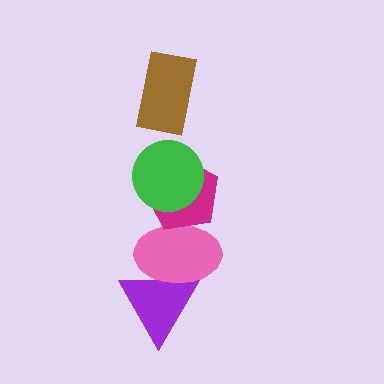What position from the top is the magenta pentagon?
The magenta pentagon is 3rd from the top.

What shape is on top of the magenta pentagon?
The green circle is on top of the magenta pentagon.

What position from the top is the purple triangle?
The purple triangle is 5th from the top.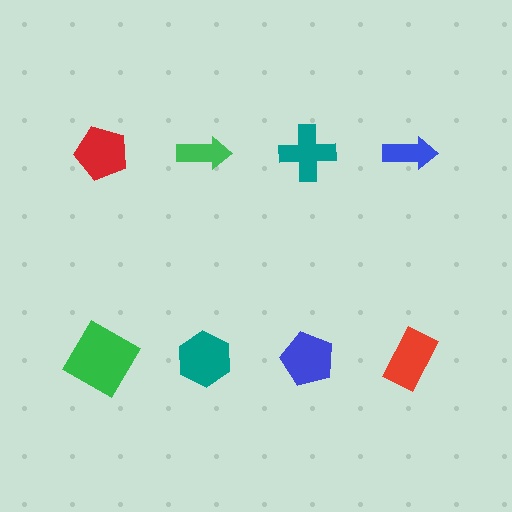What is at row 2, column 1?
A green diamond.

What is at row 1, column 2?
A green arrow.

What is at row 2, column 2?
A teal hexagon.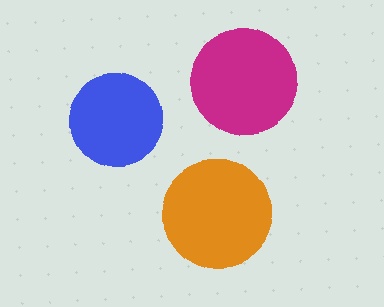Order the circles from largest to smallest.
the orange one, the magenta one, the blue one.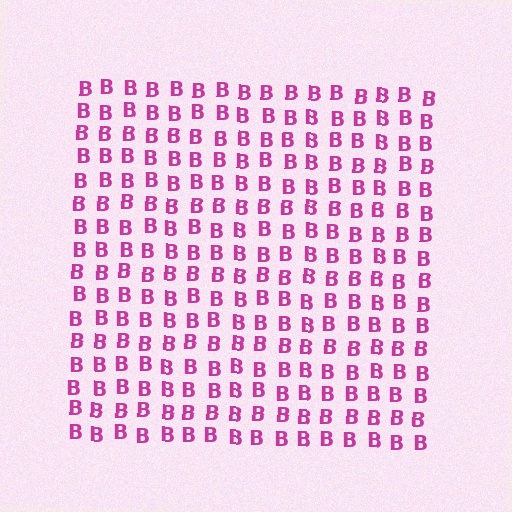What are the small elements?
The small elements are letter B's.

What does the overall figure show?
The overall figure shows a square.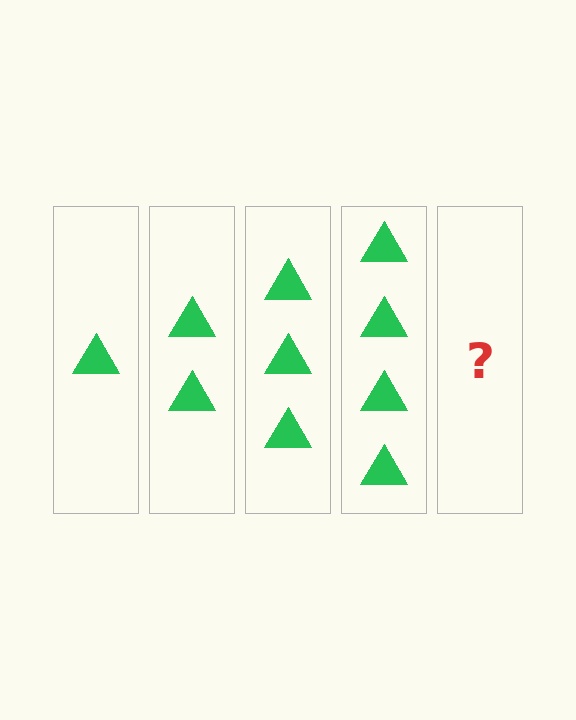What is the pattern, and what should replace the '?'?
The pattern is that each step adds one more triangle. The '?' should be 5 triangles.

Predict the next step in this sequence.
The next step is 5 triangles.